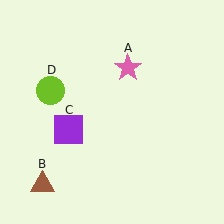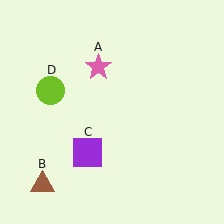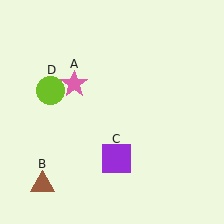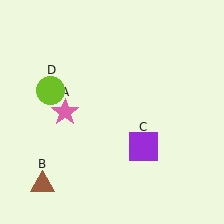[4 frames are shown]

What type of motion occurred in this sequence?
The pink star (object A), purple square (object C) rotated counterclockwise around the center of the scene.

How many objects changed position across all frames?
2 objects changed position: pink star (object A), purple square (object C).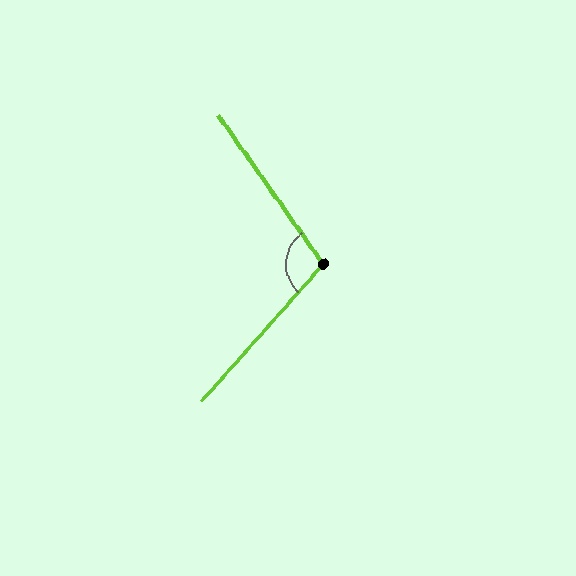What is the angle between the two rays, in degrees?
Approximately 103 degrees.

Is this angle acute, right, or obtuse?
It is obtuse.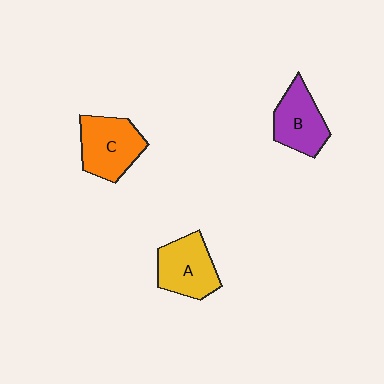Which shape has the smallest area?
Shape B (purple).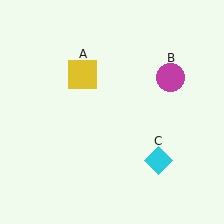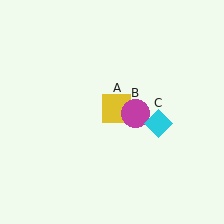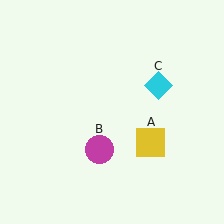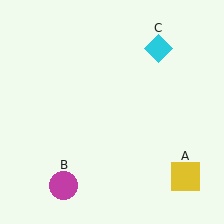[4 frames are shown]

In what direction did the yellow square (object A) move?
The yellow square (object A) moved down and to the right.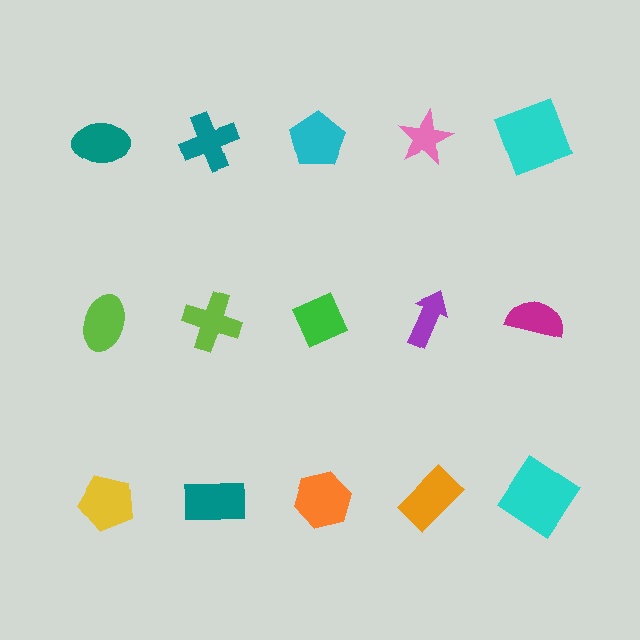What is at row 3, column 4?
An orange rectangle.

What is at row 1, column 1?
A teal ellipse.